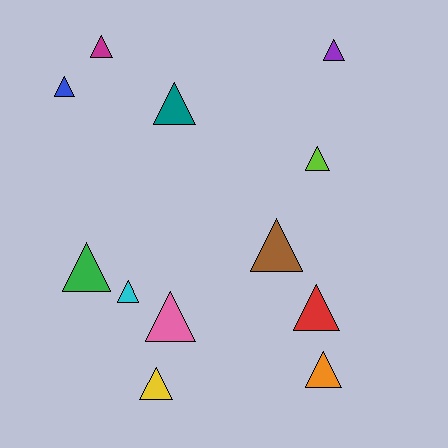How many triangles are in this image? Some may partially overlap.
There are 12 triangles.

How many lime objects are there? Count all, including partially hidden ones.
There is 1 lime object.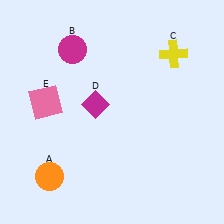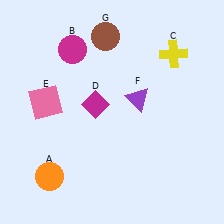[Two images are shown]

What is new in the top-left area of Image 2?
A brown circle (G) was added in the top-left area of Image 2.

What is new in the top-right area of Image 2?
A purple triangle (F) was added in the top-right area of Image 2.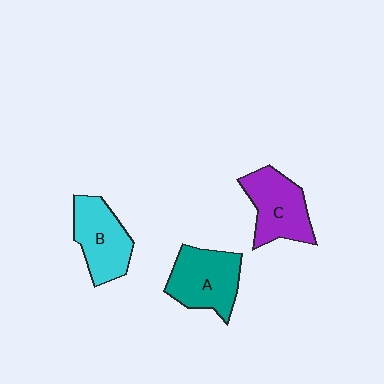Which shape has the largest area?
Shape A (teal).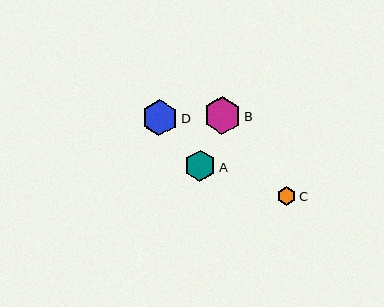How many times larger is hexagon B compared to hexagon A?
Hexagon B is approximately 1.2 times the size of hexagon A.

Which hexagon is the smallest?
Hexagon C is the smallest with a size of approximately 18 pixels.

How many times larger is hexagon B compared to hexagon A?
Hexagon B is approximately 1.2 times the size of hexagon A.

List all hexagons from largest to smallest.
From largest to smallest: B, D, A, C.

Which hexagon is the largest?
Hexagon B is the largest with a size of approximately 38 pixels.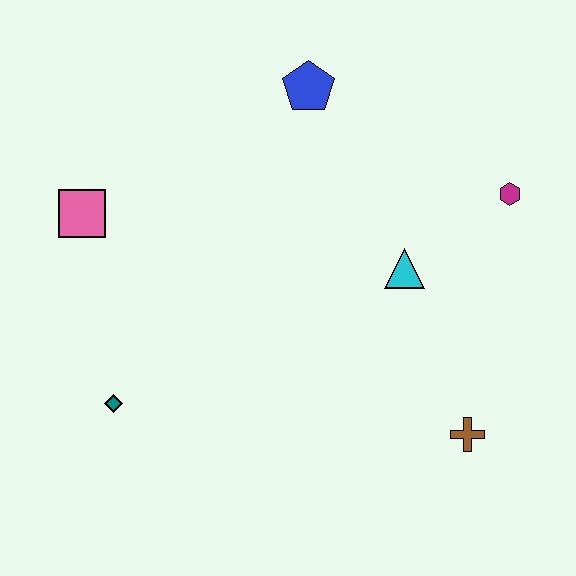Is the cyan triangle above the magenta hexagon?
No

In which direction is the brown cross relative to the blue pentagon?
The brown cross is below the blue pentagon.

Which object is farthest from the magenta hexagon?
The teal diamond is farthest from the magenta hexagon.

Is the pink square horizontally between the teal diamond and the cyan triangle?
No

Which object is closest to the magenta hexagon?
The cyan triangle is closest to the magenta hexagon.